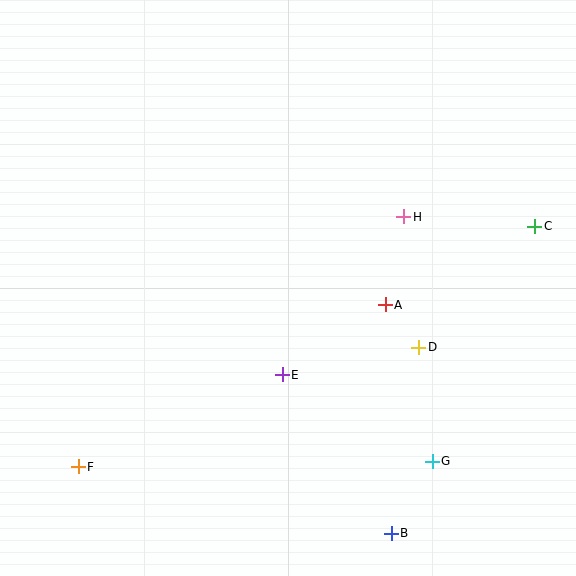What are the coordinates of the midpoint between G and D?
The midpoint between G and D is at (425, 404).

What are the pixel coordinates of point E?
Point E is at (282, 375).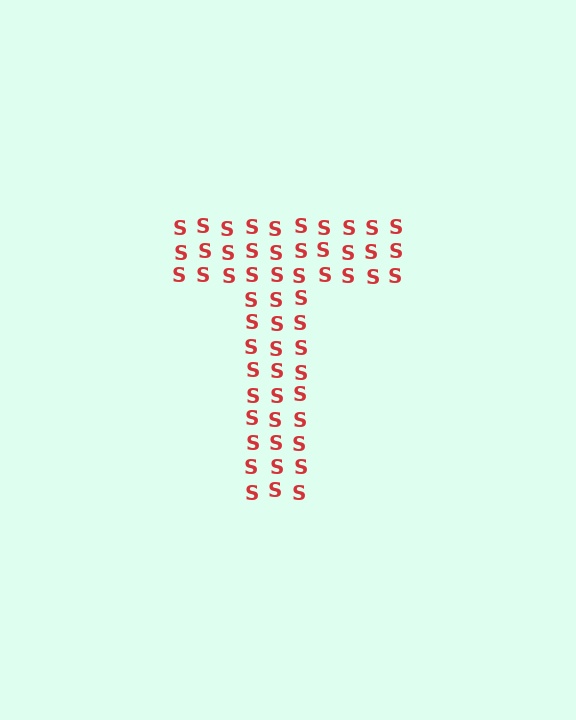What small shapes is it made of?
It is made of small letter S's.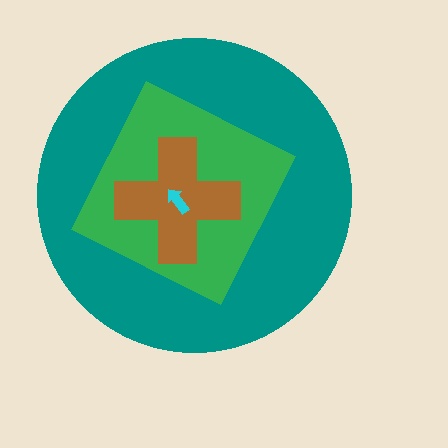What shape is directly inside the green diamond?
The brown cross.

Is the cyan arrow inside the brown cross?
Yes.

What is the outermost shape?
The teal circle.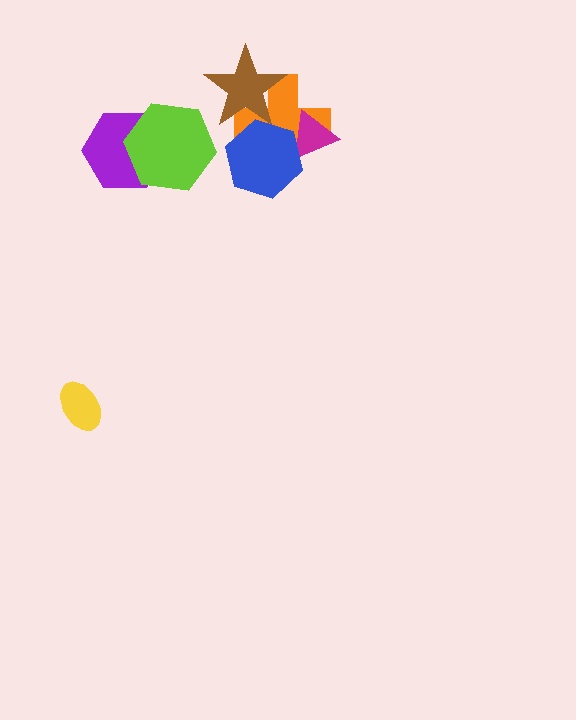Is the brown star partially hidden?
Yes, it is partially covered by another shape.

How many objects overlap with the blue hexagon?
3 objects overlap with the blue hexagon.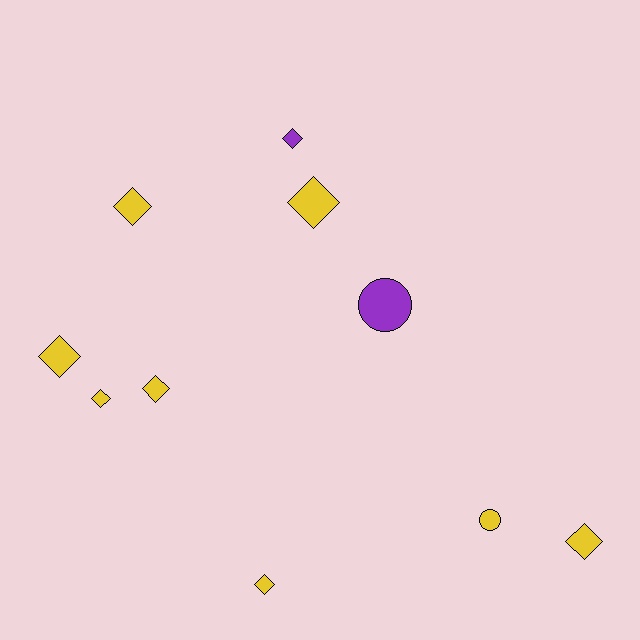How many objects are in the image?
There are 10 objects.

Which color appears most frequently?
Yellow, with 8 objects.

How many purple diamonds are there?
There is 1 purple diamond.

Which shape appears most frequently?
Diamond, with 8 objects.